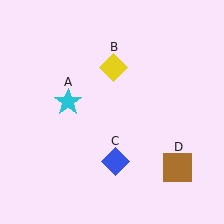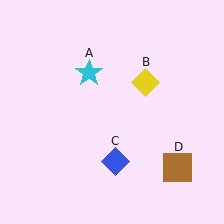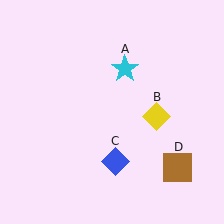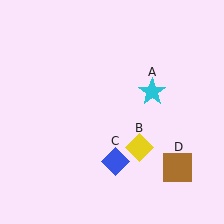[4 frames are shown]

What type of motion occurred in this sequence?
The cyan star (object A), yellow diamond (object B) rotated clockwise around the center of the scene.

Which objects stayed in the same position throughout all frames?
Blue diamond (object C) and brown square (object D) remained stationary.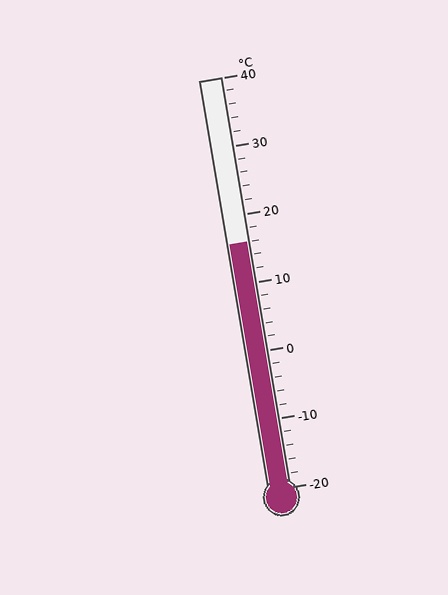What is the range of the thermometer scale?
The thermometer scale ranges from -20°C to 40°C.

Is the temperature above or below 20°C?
The temperature is below 20°C.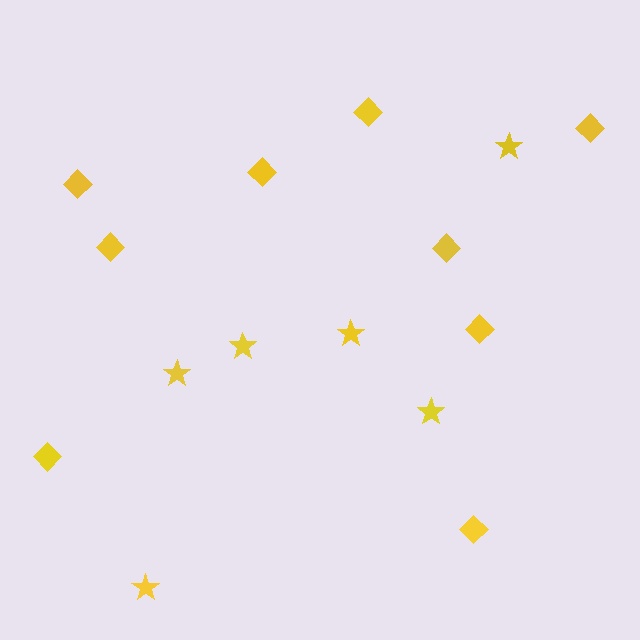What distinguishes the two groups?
There are 2 groups: one group of stars (6) and one group of diamonds (9).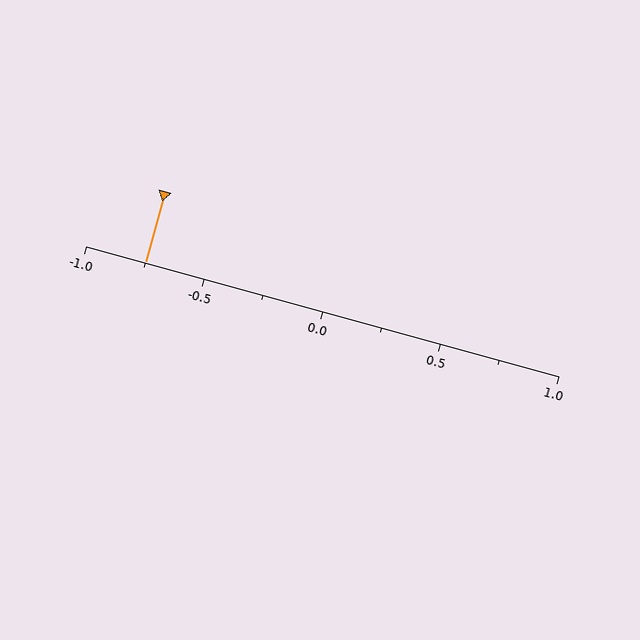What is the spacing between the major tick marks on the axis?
The major ticks are spaced 0.5 apart.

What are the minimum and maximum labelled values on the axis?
The axis runs from -1.0 to 1.0.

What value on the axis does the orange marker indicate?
The marker indicates approximately -0.75.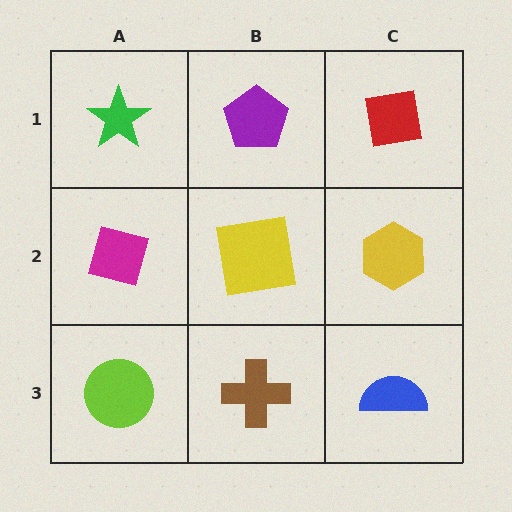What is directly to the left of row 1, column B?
A green star.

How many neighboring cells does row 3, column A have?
2.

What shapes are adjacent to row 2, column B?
A purple pentagon (row 1, column B), a brown cross (row 3, column B), a magenta square (row 2, column A), a yellow hexagon (row 2, column C).